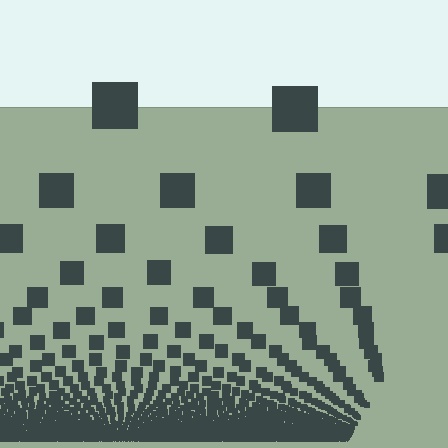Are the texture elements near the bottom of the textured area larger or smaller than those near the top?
Smaller. The gradient is inverted — elements near the bottom are smaller and denser.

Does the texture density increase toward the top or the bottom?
Density increases toward the bottom.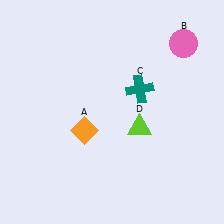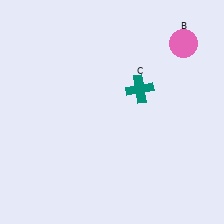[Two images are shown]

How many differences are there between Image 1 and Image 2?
There are 2 differences between the two images.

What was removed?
The lime triangle (D), the orange diamond (A) were removed in Image 2.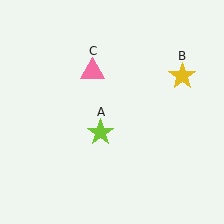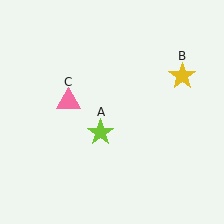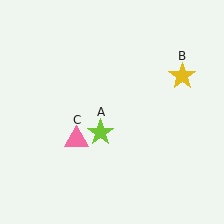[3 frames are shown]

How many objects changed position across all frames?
1 object changed position: pink triangle (object C).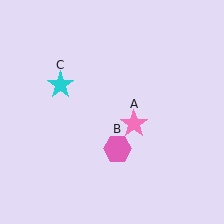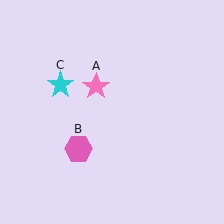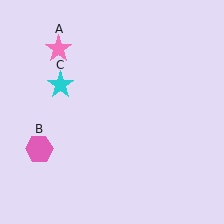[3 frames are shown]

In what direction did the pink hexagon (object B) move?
The pink hexagon (object B) moved left.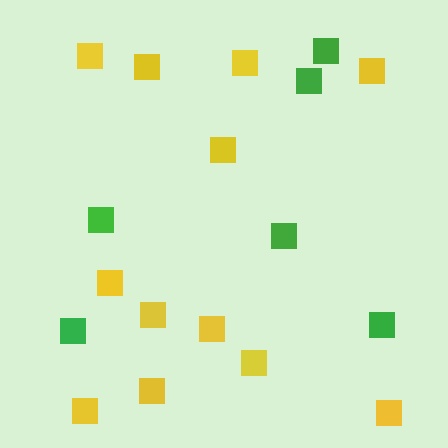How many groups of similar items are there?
There are 2 groups: one group of green squares (6) and one group of yellow squares (12).